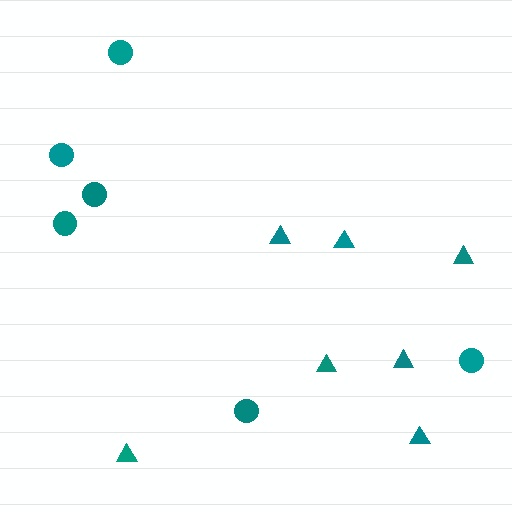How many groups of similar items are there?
There are 2 groups: one group of circles (6) and one group of triangles (7).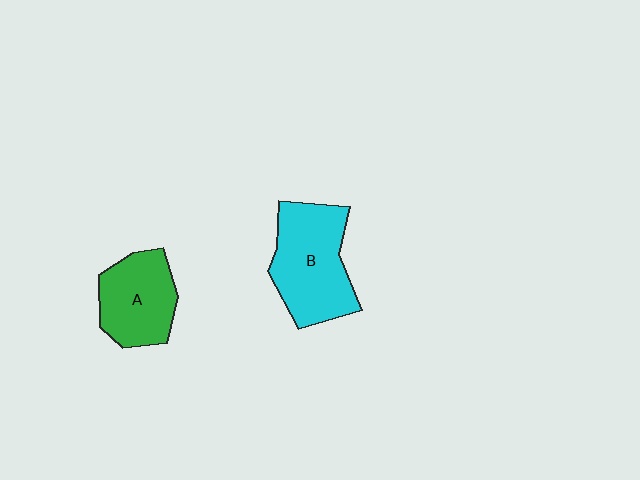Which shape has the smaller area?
Shape A (green).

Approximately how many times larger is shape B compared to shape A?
Approximately 1.3 times.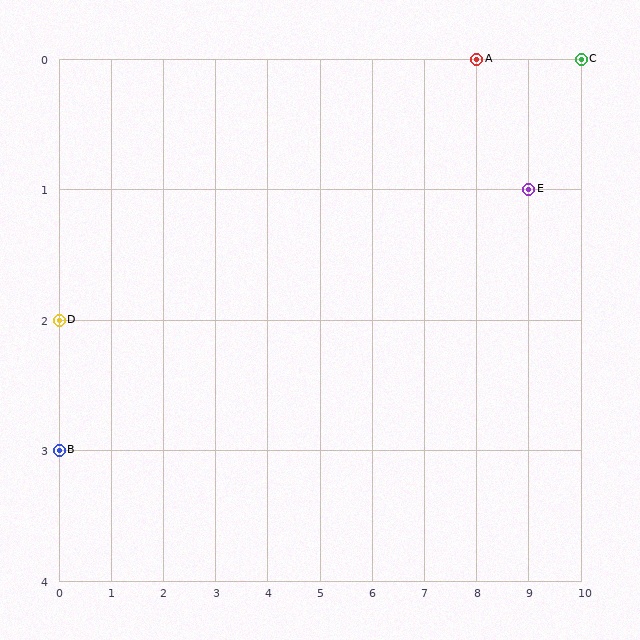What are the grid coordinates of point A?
Point A is at grid coordinates (8, 0).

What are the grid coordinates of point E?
Point E is at grid coordinates (9, 1).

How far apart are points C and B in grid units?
Points C and B are 10 columns and 3 rows apart (about 10.4 grid units diagonally).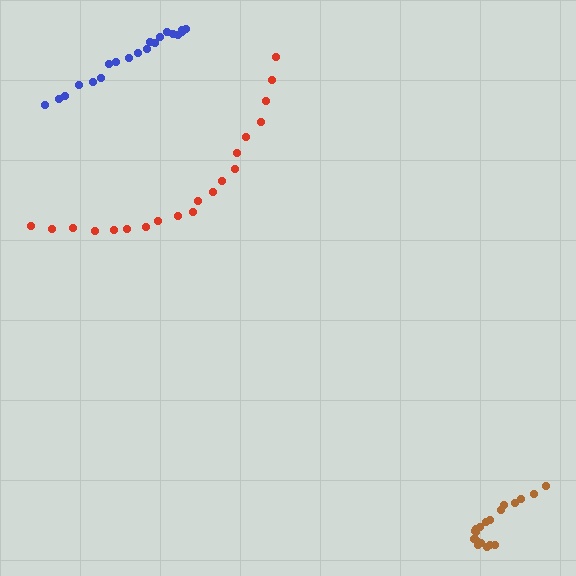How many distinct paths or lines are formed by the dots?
There are 3 distinct paths.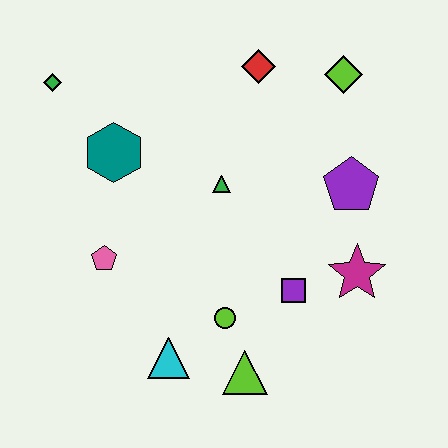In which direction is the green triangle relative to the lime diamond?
The green triangle is to the left of the lime diamond.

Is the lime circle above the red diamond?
No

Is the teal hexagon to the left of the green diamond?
No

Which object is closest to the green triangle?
The teal hexagon is closest to the green triangle.